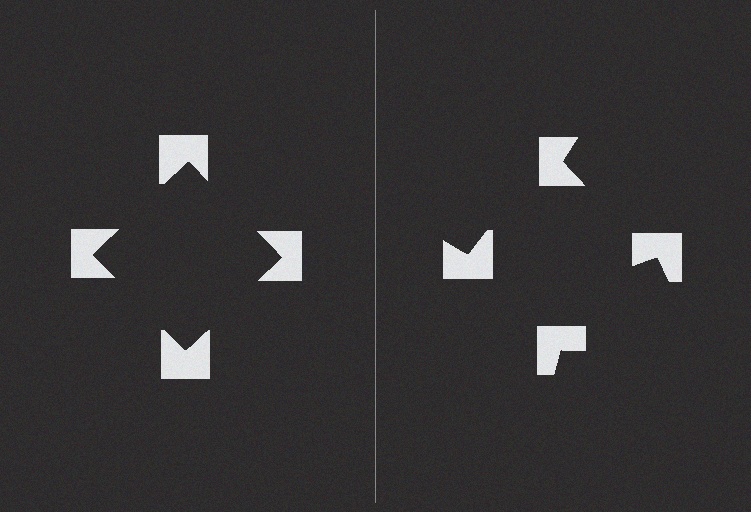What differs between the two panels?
The notched squares are positioned identically on both sides; only the wedge orientations differ. On the left they align to a square; on the right they are misaligned.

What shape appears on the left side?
An illusory square.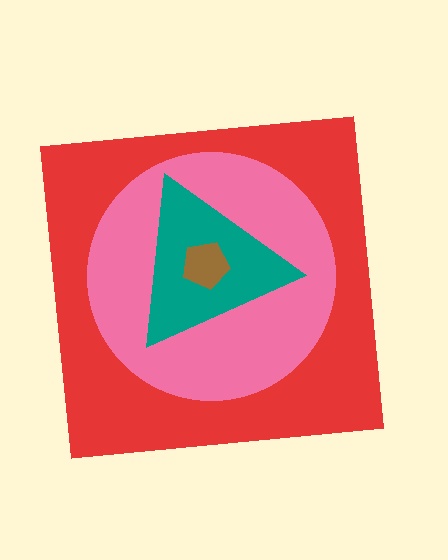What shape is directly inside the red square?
The pink circle.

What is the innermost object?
The brown pentagon.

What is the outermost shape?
The red square.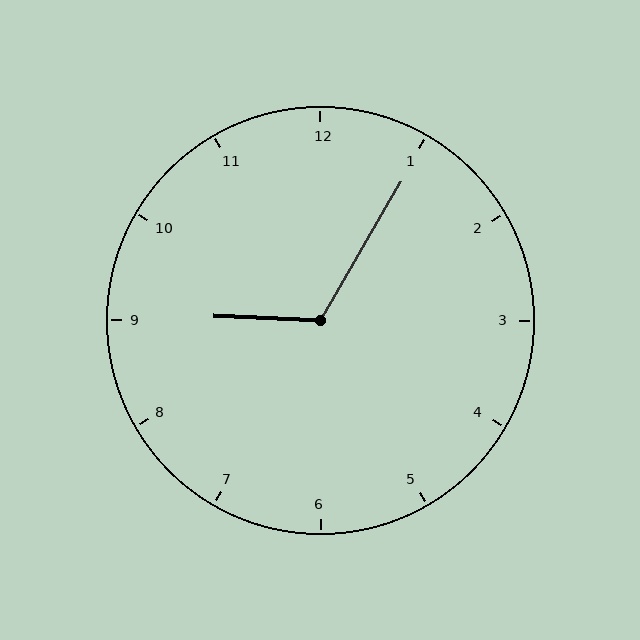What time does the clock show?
9:05.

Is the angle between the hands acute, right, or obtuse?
It is obtuse.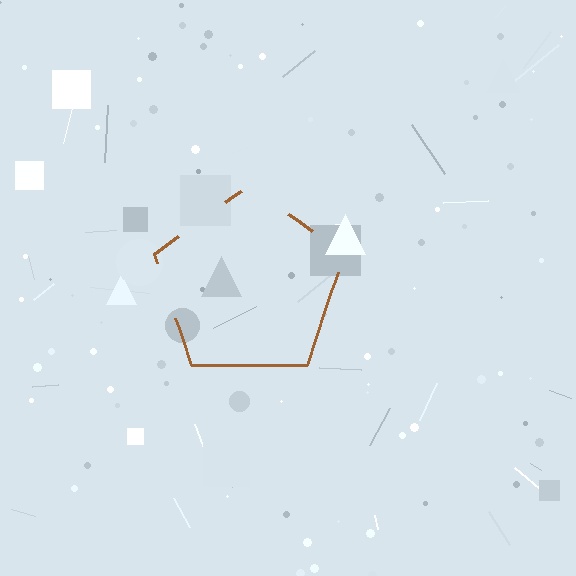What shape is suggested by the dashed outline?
The dashed outline suggests a pentagon.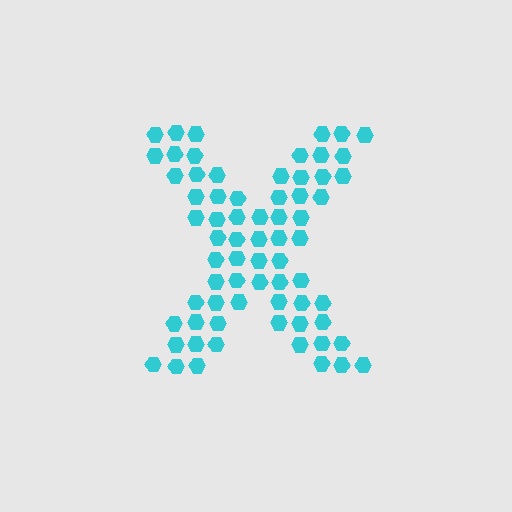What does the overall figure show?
The overall figure shows the letter X.